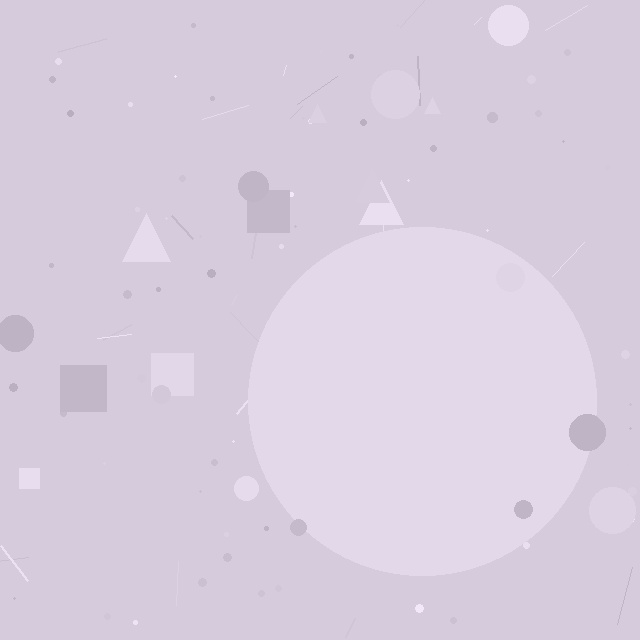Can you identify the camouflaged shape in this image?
The camouflaged shape is a circle.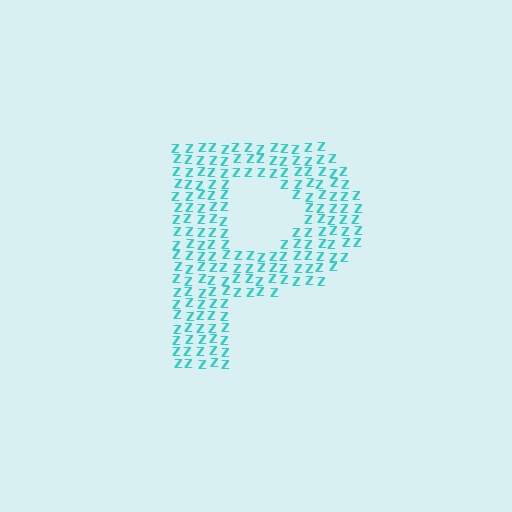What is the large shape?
The large shape is the letter P.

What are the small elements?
The small elements are letter Z's.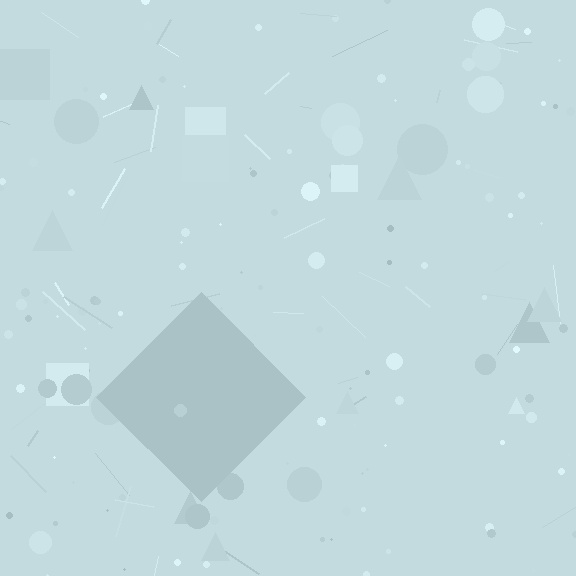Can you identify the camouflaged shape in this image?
The camouflaged shape is a diamond.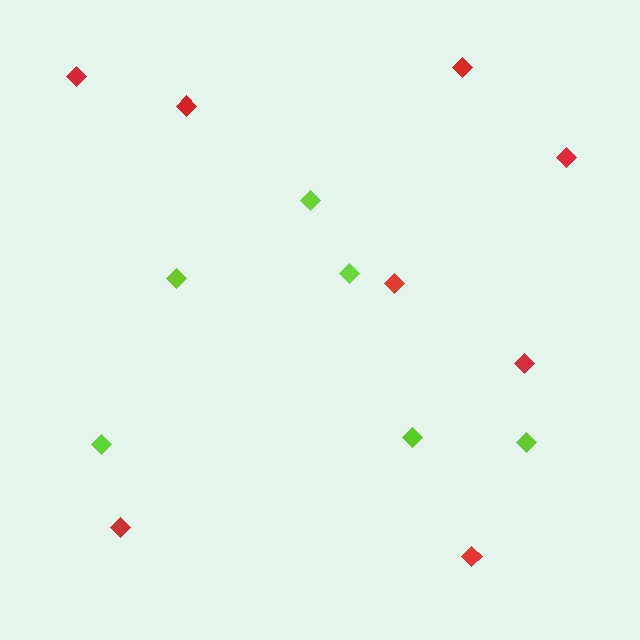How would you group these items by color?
There are 2 groups: one group of lime diamonds (6) and one group of red diamonds (8).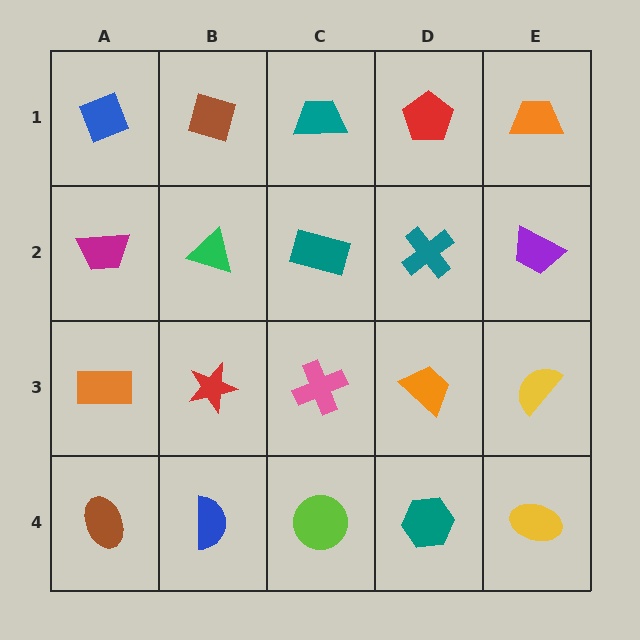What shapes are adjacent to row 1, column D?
A teal cross (row 2, column D), a teal trapezoid (row 1, column C), an orange trapezoid (row 1, column E).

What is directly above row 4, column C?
A pink cross.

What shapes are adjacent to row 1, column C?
A teal rectangle (row 2, column C), a brown diamond (row 1, column B), a red pentagon (row 1, column D).